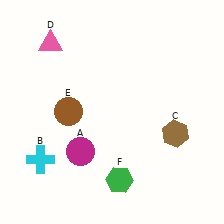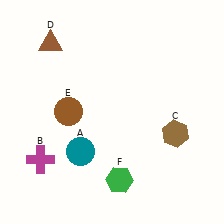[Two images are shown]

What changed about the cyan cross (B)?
In Image 1, B is cyan. In Image 2, it changed to magenta.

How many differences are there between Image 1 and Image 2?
There are 3 differences between the two images.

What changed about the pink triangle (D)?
In Image 1, D is pink. In Image 2, it changed to brown.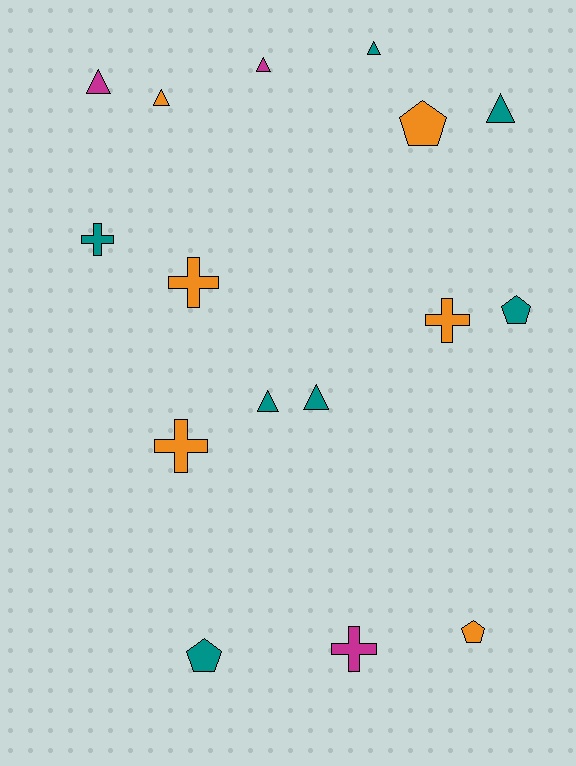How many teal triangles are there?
There are 4 teal triangles.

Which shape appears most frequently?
Triangle, with 7 objects.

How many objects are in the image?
There are 16 objects.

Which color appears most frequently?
Teal, with 7 objects.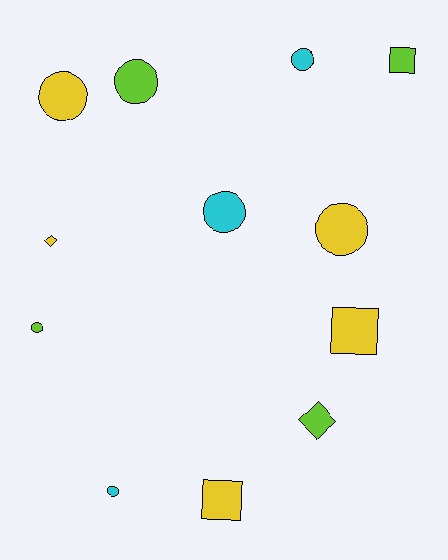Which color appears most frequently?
Yellow, with 5 objects.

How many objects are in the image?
There are 12 objects.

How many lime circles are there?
There are 2 lime circles.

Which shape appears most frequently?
Circle, with 7 objects.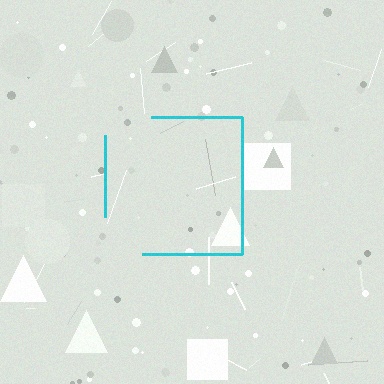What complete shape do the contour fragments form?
The contour fragments form a square.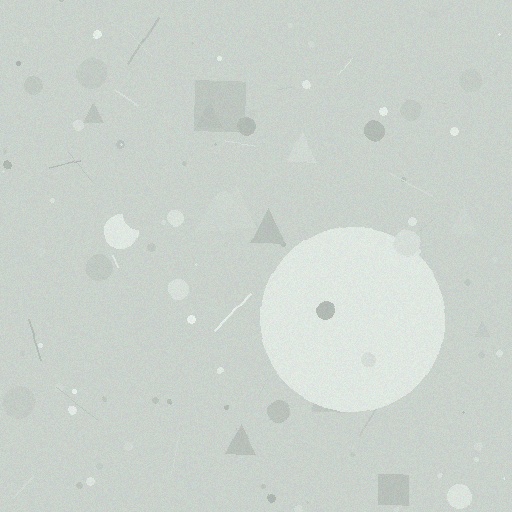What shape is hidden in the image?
A circle is hidden in the image.